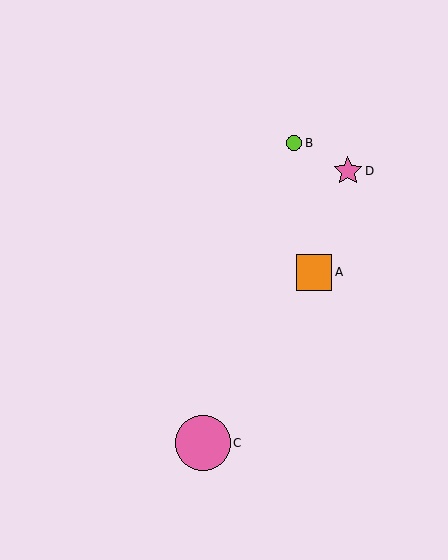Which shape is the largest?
The pink circle (labeled C) is the largest.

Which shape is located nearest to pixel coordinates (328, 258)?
The orange square (labeled A) at (314, 272) is nearest to that location.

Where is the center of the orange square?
The center of the orange square is at (314, 272).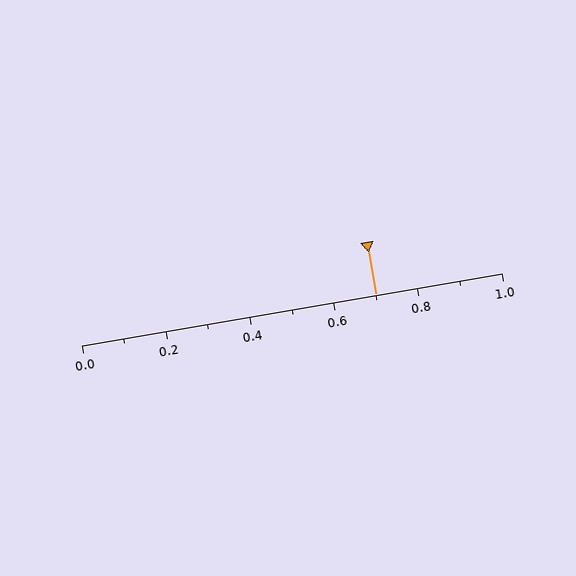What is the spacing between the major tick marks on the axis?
The major ticks are spaced 0.2 apart.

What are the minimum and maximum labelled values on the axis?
The axis runs from 0.0 to 1.0.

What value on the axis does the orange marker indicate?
The marker indicates approximately 0.7.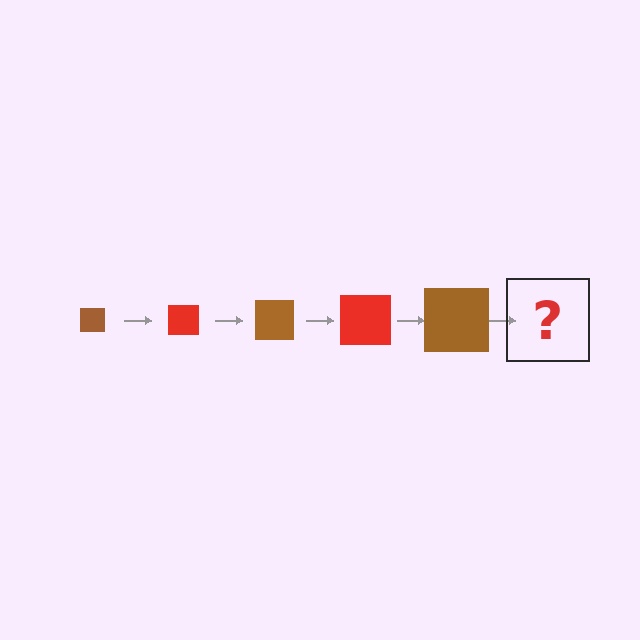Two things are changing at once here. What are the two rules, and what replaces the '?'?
The two rules are that the square grows larger each step and the color cycles through brown and red. The '?' should be a red square, larger than the previous one.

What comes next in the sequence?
The next element should be a red square, larger than the previous one.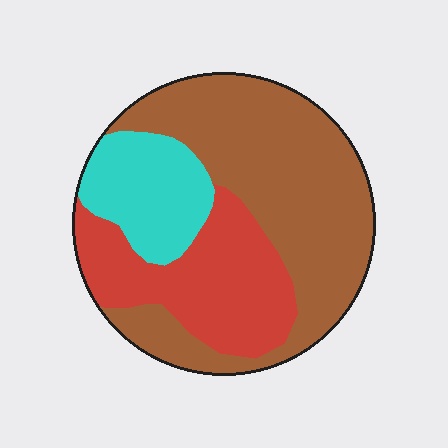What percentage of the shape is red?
Red takes up between a quarter and a half of the shape.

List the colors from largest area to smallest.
From largest to smallest: brown, red, cyan.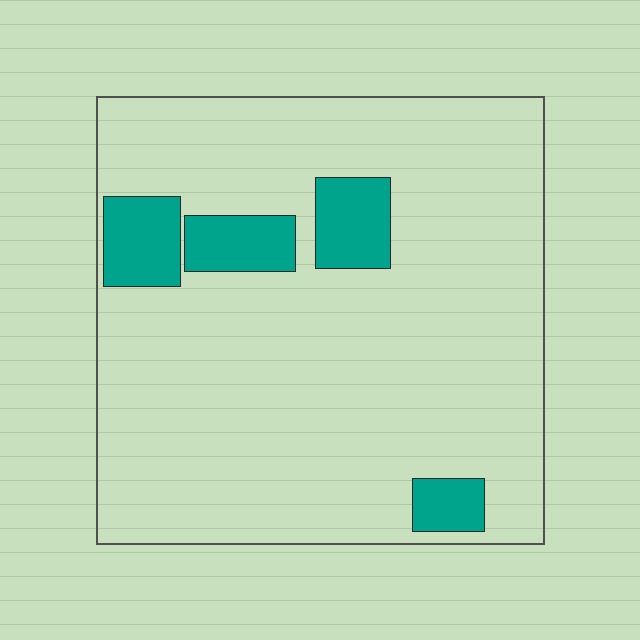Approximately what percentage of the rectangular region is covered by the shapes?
Approximately 10%.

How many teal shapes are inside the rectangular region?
4.